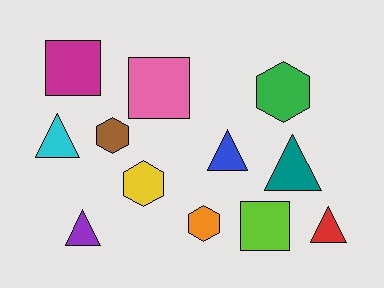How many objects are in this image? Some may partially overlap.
There are 12 objects.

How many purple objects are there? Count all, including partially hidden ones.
There is 1 purple object.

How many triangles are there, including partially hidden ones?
There are 5 triangles.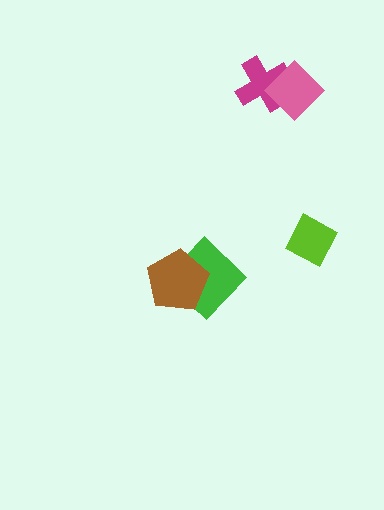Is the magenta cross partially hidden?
Yes, it is partially covered by another shape.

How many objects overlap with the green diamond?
1 object overlaps with the green diamond.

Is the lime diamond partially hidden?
No, no other shape covers it.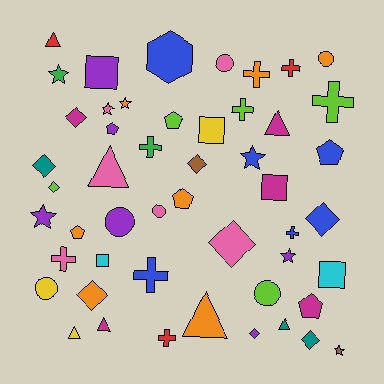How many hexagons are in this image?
There is 1 hexagon.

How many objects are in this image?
There are 50 objects.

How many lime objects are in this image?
There are 5 lime objects.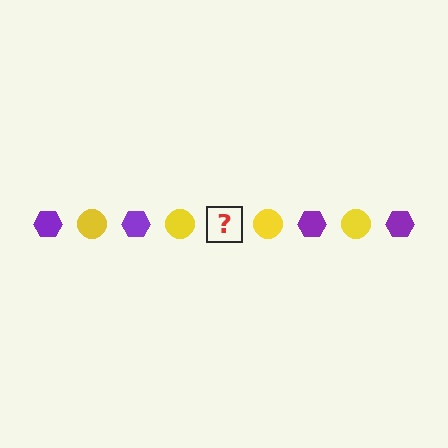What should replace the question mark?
The question mark should be replaced with a purple hexagon.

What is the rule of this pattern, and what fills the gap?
The rule is that the pattern alternates between purple hexagon and yellow circle. The gap should be filled with a purple hexagon.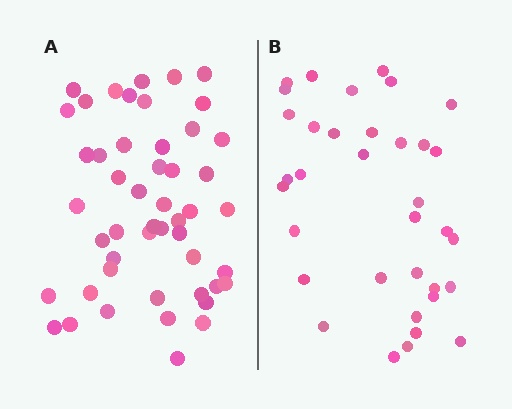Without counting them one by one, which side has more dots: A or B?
Region A (the left region) has more dots.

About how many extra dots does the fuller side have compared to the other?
Region A has approximately 15 more dots than region B.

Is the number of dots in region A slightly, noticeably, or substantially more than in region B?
Region A has noticeably more, but not dramatically so. The ratio is roughly 1.4 to 1.